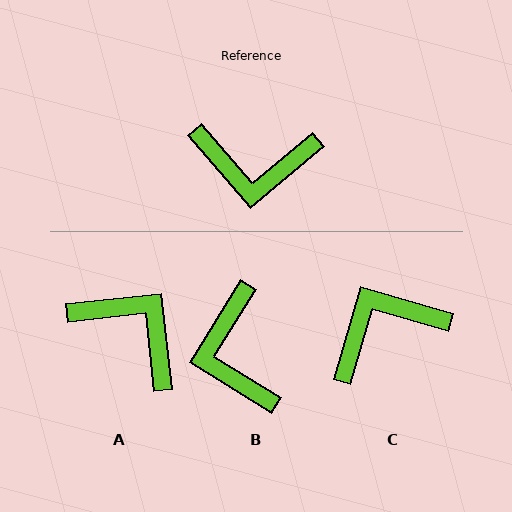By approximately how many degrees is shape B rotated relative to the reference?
Approximately 72 degrees clockwise.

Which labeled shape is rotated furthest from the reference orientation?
C, about 147 degrees away.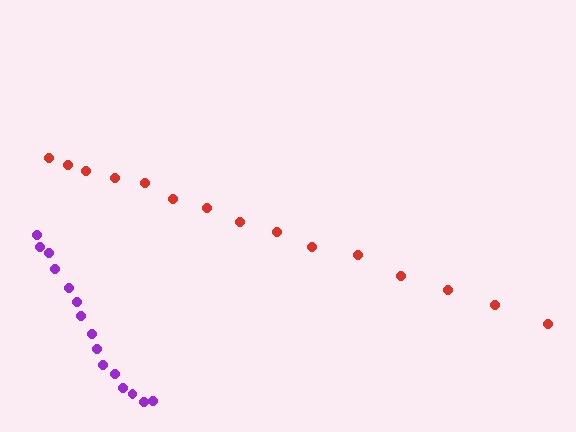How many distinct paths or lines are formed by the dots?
There are 2 distinct paths.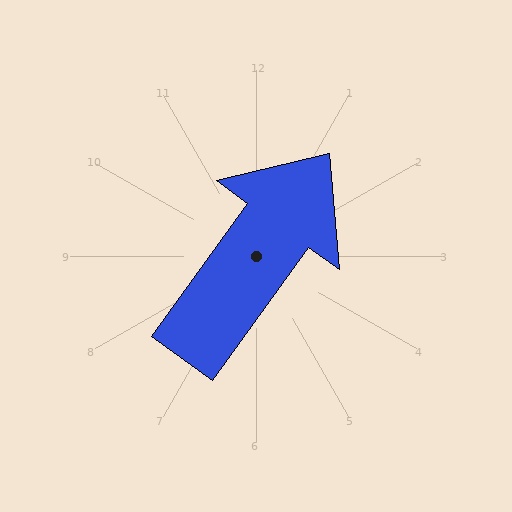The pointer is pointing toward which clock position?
Roughly 1 o'clock.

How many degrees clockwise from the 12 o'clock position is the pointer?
Approximately 36 degrees.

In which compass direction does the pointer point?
Northeast.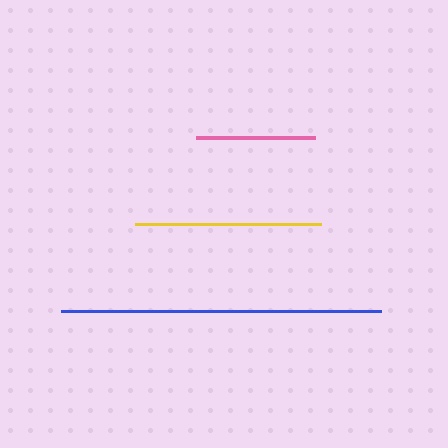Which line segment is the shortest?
The pink line is the shortest at approximately 119 pixels.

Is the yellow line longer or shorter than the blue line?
The blue line is longer than the yellow line.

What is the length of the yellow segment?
The yellow segment is approximately 186 pixels long.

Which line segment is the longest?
The blue line is the longest at approximately 320 pixels.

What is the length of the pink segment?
The pink segment is approximately 119 pixels long.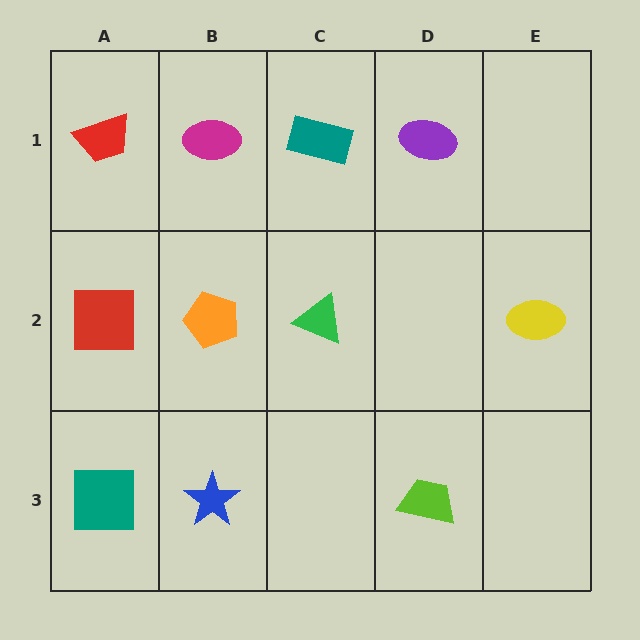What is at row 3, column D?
A lime trapezoid.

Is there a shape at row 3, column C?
No, that cell is empty.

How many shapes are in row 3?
3 shapes.